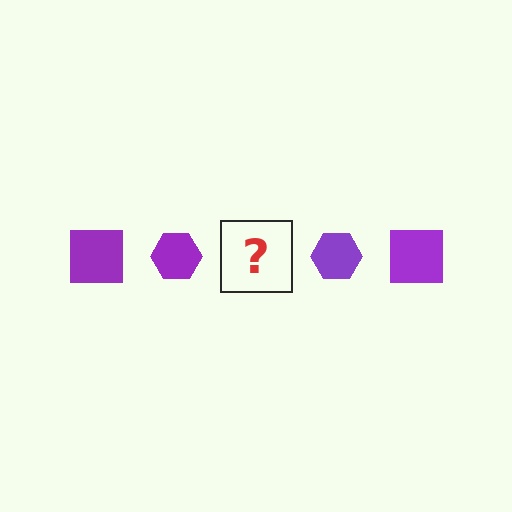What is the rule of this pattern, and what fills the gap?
The rule is that the pattern cycles through square, hexagon shapes in purple. The gap should be filled with a purple square.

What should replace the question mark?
The question mark should be replaced with a purple square.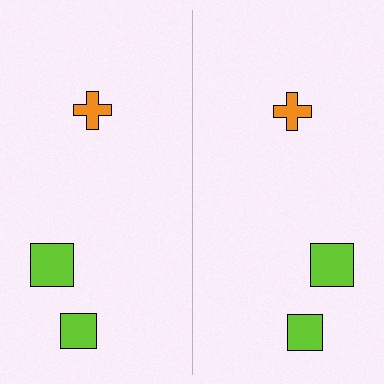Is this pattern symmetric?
Yes, this pattern has bilateral (reflection) symmetry.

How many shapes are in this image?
There are 6 shapes in this image.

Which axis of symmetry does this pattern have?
The pattern has a vertical axis of symmetry running through the center of the image.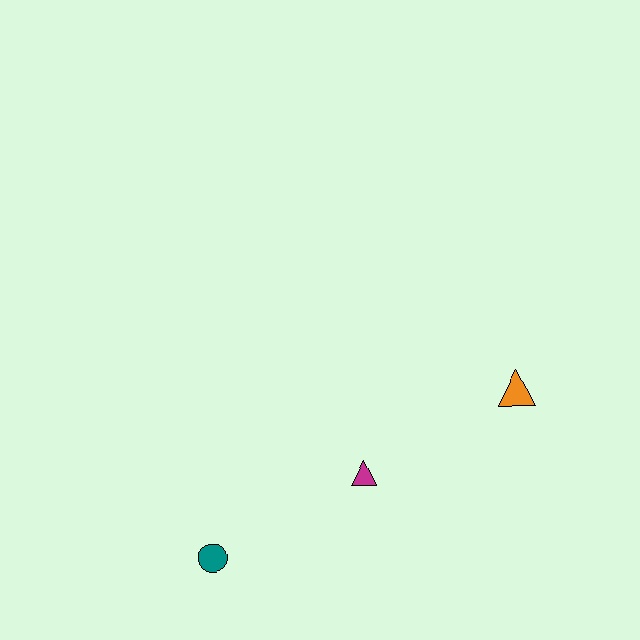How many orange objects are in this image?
There is 1 orange object.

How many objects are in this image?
There are 3 objects.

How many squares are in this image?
There are no squares.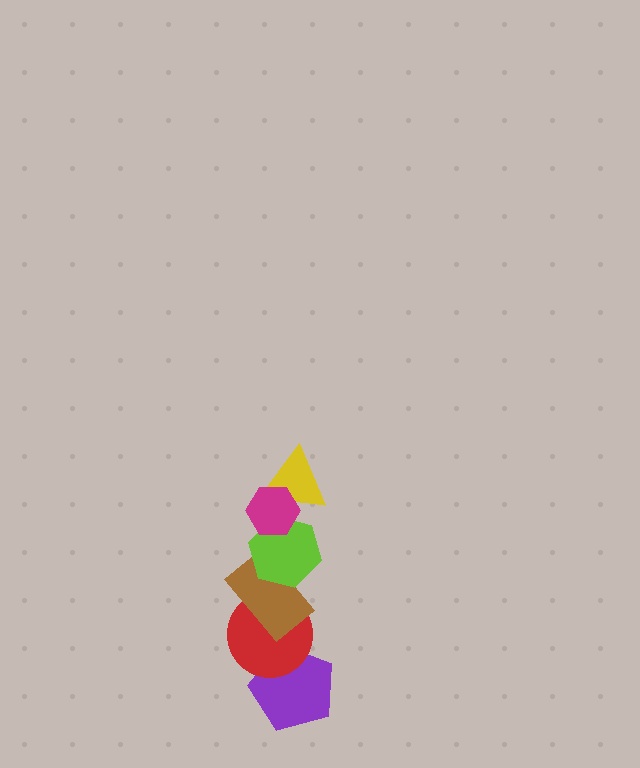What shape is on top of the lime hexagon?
The yellow triangle is on top of the lime hexagon.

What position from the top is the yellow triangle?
The yellow triangle is 2nd from the top.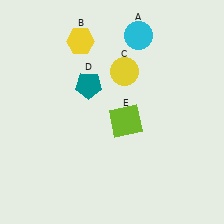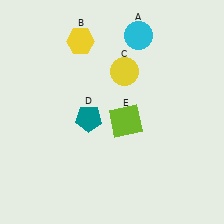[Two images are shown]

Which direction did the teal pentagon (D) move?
The teal pentagon (D) moved down.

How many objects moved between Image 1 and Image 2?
1 object moved between the two images.